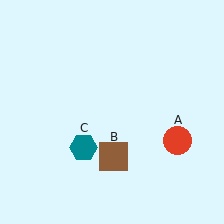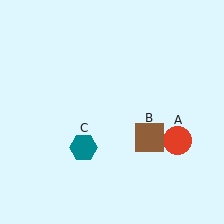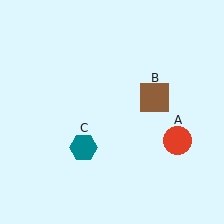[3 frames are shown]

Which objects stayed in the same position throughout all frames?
Red circle (object A) and teal hexagon (object C) remained stationary.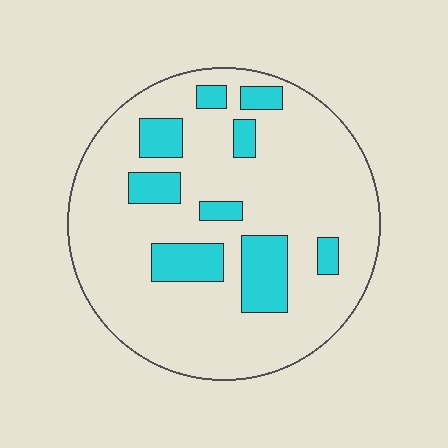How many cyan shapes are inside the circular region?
9.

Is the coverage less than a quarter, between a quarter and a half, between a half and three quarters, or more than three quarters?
Less than a quarter.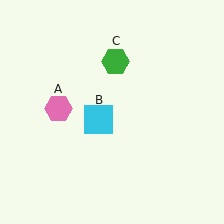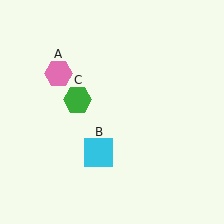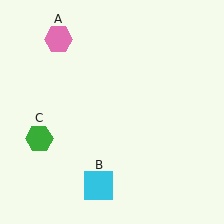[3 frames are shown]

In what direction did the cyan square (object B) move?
The cyan square (object B) moved down.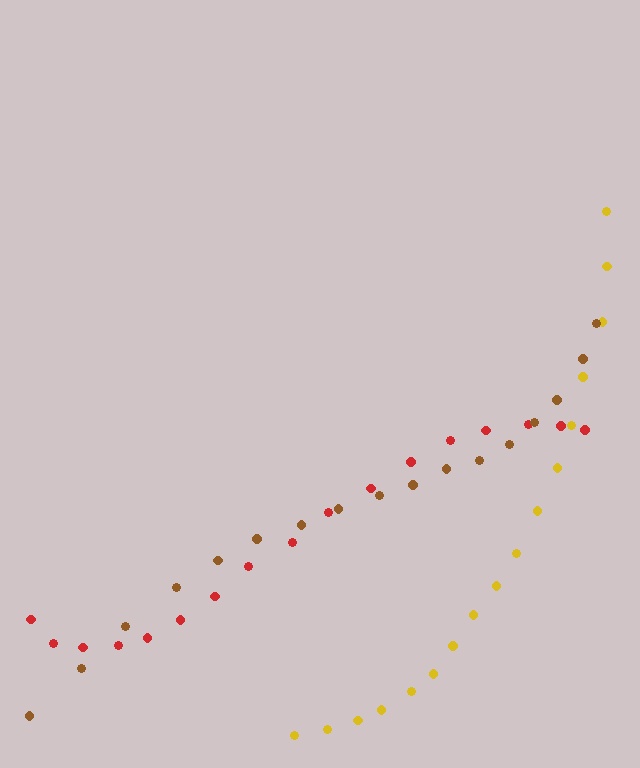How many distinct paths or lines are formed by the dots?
There are 3 distinct paths.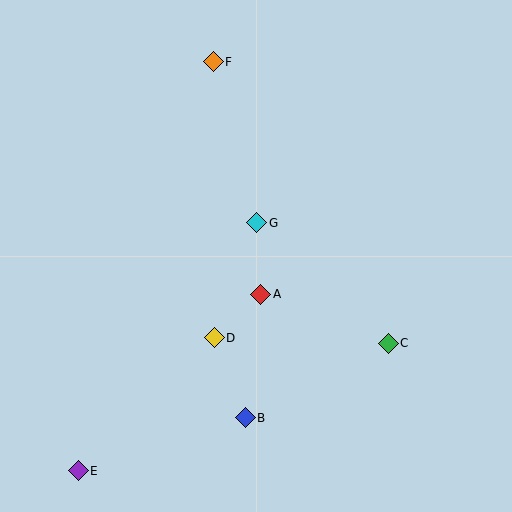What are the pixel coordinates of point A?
Point A is at (261, 294).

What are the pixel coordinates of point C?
Point C is at (388, 343).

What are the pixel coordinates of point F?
Point F is at (213, 62).